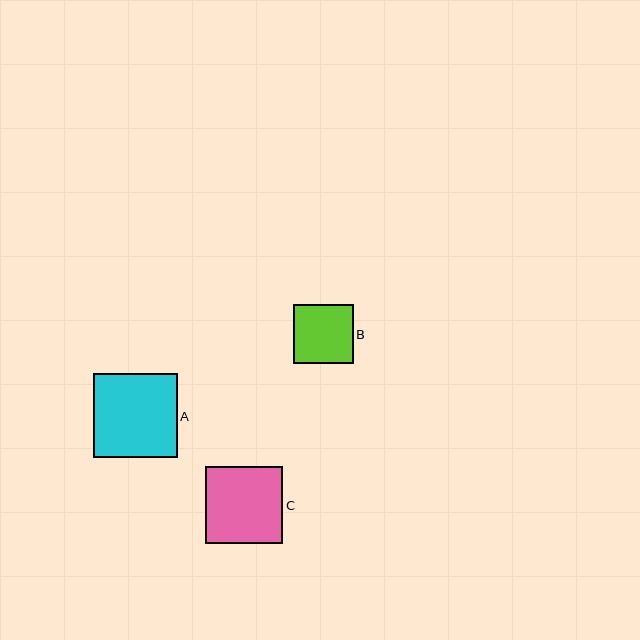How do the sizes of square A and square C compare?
Square A and square C are approximately the same size.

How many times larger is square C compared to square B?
Square C is approximately 1.3 times the size of square B.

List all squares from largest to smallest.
From largest to smallest: A, C, B.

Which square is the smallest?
Square B is the smallest with a size of approximately 59 pixels.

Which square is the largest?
Square A is the largest with a size of approximately 84 pixels.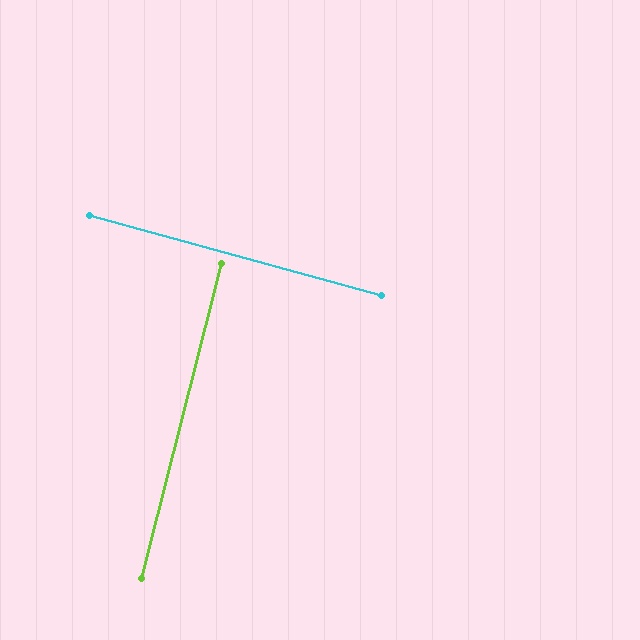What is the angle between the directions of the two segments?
Approximately 89 degrees.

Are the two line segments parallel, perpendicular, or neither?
Perpendicular — they meet at approximately 89°.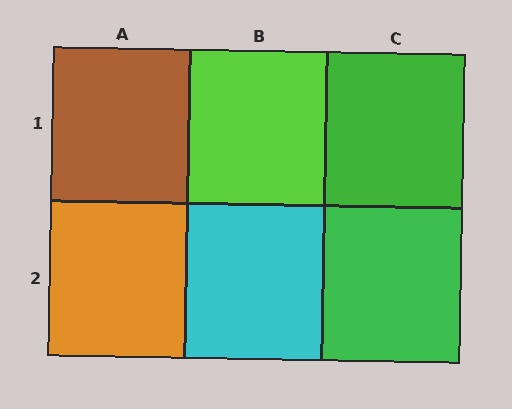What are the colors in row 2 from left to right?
Orange, cyan, green.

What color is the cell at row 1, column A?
Brown.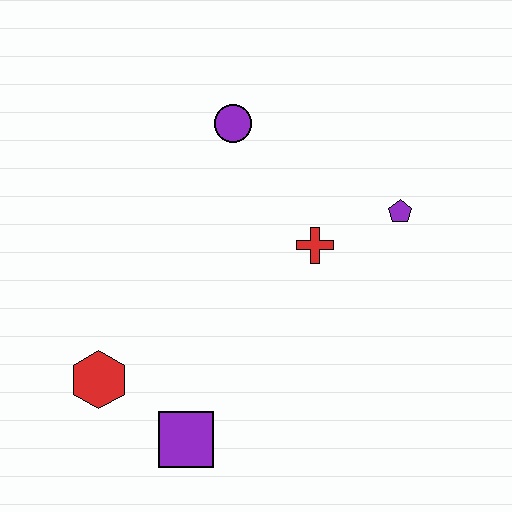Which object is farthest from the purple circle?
The purple square is farthest from the purple circle.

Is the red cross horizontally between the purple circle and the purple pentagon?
Yes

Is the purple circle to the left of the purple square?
No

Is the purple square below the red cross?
Yes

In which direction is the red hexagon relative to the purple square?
The red hexagon is to the left of the purple square.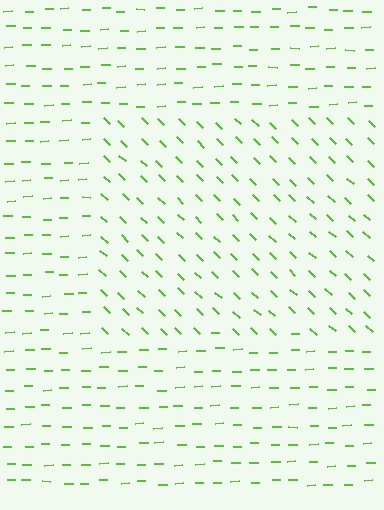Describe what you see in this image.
The image is filled with small lime line segments. A rectangle region in the image has lines oriented differently from the surrounding lines, creating a visible texture boundary.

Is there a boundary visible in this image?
Yes, there is a texture boundary formed by a change in line orientation.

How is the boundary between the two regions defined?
The boundary is defined purely by a change in line orientation (approximately 45 degrees difference). All lines are the same color and thickness.